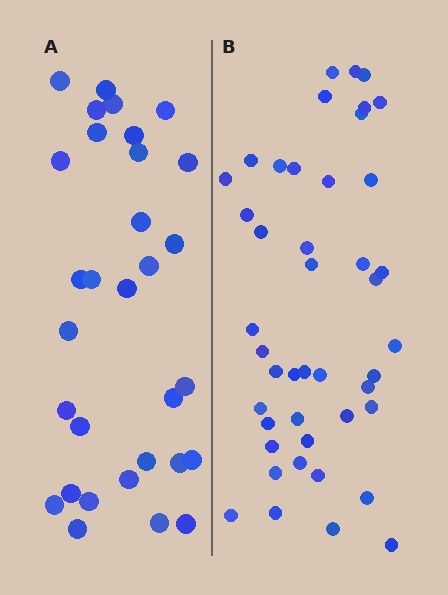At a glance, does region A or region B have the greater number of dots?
Region B (the right region) has more dots.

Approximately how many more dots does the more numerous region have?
Region B has approximately 15 more dots than region A.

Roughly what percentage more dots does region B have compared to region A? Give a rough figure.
About 40% more.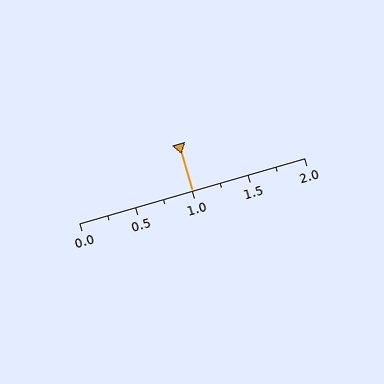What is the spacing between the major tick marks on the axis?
The major ticks are spaced 0.5 apart.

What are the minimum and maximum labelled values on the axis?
The axis runs from 0.0 to 2.0.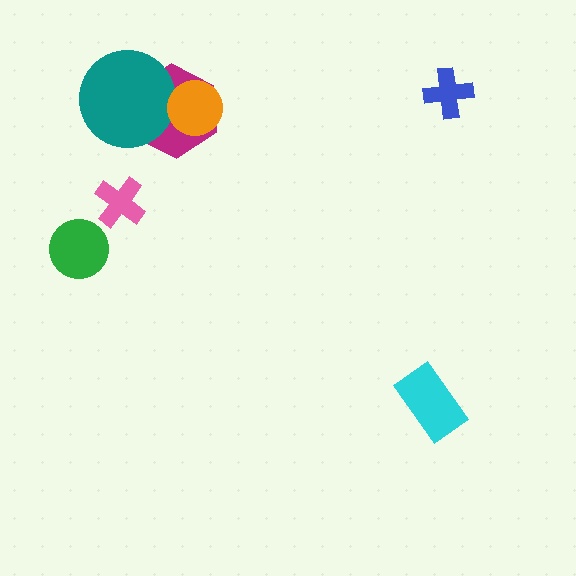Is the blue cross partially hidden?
No, no other shape covers it.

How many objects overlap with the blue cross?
0 objects overlap with the blue cross.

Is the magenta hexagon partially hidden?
Yes, it is partially covered by another shape.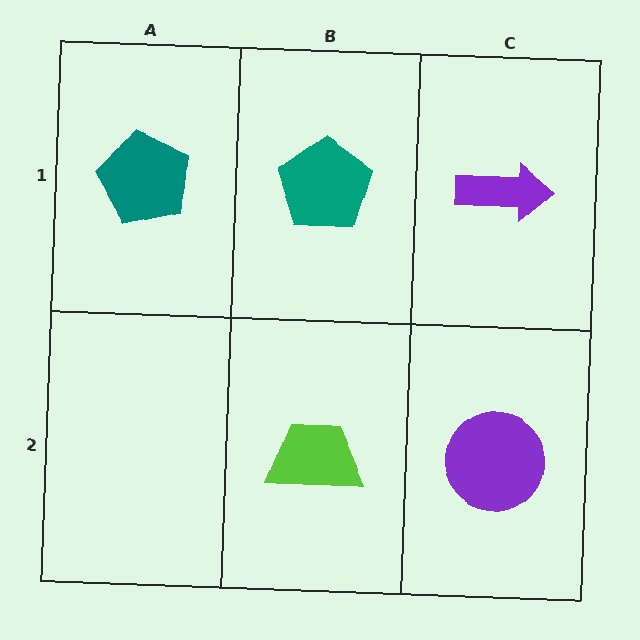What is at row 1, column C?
A purple arrow.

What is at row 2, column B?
A lime trapezoid.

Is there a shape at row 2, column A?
No, that cell is empty.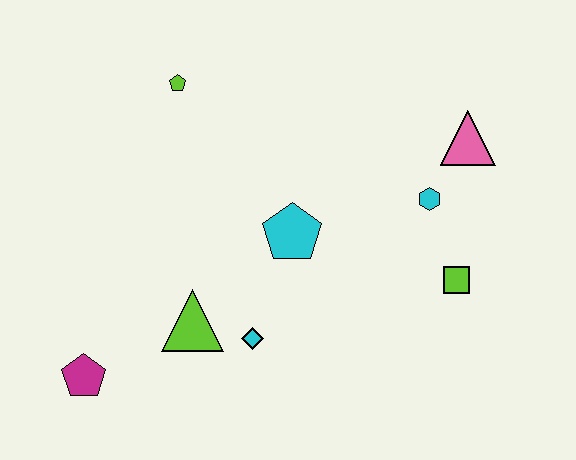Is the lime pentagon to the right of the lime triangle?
No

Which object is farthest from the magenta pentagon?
The pink triangle is farthest from the magenta pentagon.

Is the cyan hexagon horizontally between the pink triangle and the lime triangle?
Yes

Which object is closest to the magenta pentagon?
The lime triangle is closest to the magenta pentagon.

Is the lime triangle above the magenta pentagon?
Yes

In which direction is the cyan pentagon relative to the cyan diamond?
The cyan pentagon is above the cyan diamond.